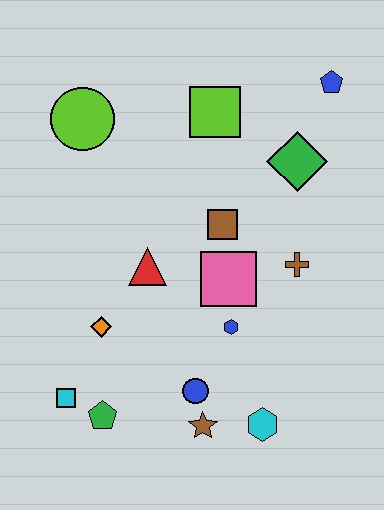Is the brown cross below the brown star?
No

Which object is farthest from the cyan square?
The blue pentagon is farthest from the cyan square.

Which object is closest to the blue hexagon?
The pink square is closest to the blue hexagon.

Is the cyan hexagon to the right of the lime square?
Yes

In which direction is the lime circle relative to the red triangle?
The lime circle is above the red triangle.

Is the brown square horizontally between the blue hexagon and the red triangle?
Yes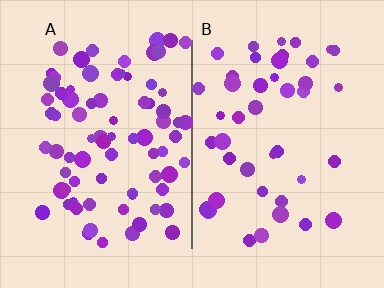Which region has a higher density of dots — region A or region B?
A (the left).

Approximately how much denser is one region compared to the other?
Approximately 1.8× — region A over region B.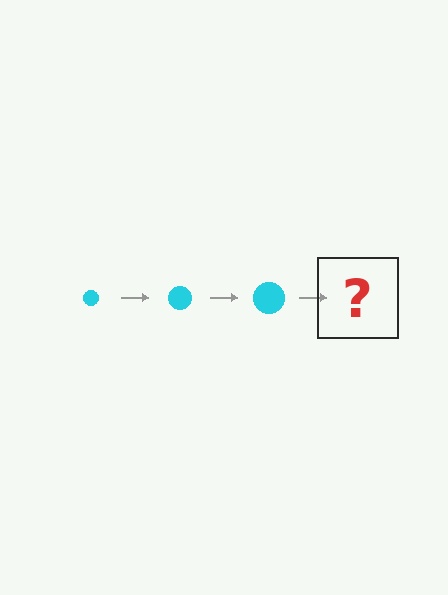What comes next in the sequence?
The next element should be a cyan circle, larger than the previous one.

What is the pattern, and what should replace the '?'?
The pattern is that the circle gets progressively larger each step. The '?' should be a cyan circle, larger than the previous one.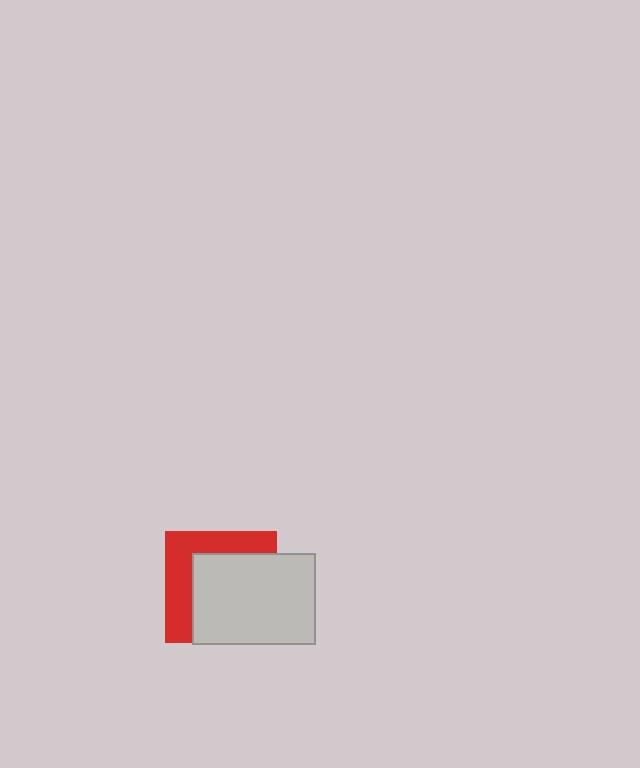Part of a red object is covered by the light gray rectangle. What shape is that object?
It is a square.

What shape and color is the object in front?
The object in front is a light gray rectangle.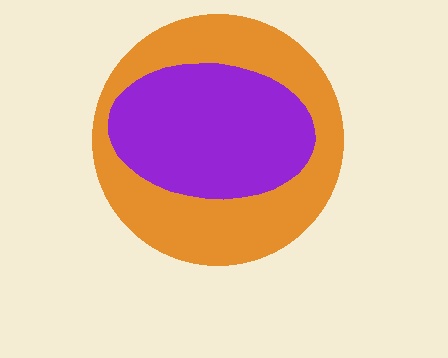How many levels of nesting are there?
2.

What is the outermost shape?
The orange circle.